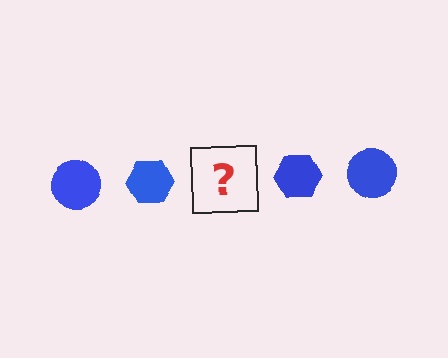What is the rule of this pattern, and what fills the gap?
The rule is that the pattern cycles through circle, hexagon shapes in blue. The gap should be filled with a blue circle.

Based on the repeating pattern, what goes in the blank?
The blank should be a blue circle.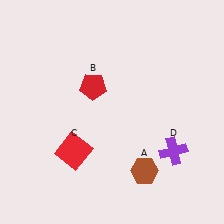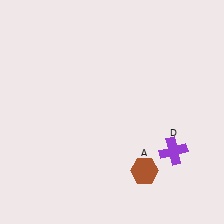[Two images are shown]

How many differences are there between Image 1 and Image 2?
There are 2 differences between the two images.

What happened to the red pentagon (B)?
The red pentagon (B) was removed in Image 2. It was in the top-left area of Image 1.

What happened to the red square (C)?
The red square (C) was removed in Image 2. It was in the bottom-left area of Image 1.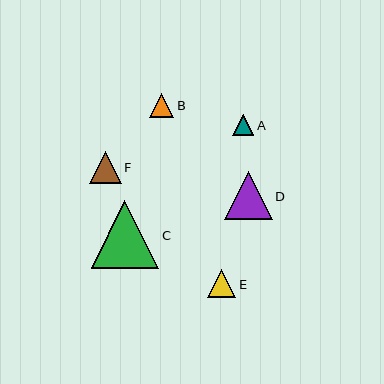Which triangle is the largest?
Triangle C is the largest with a size of approximately 67 pixels.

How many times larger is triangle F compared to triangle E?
Triangle F is approximately 1.1 times the size of triangle E.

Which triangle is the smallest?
Triangle A is the smallest with a size of approximately 21 pixels.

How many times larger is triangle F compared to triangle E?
Triangle F is approximately 1.1 times the size of triangle E.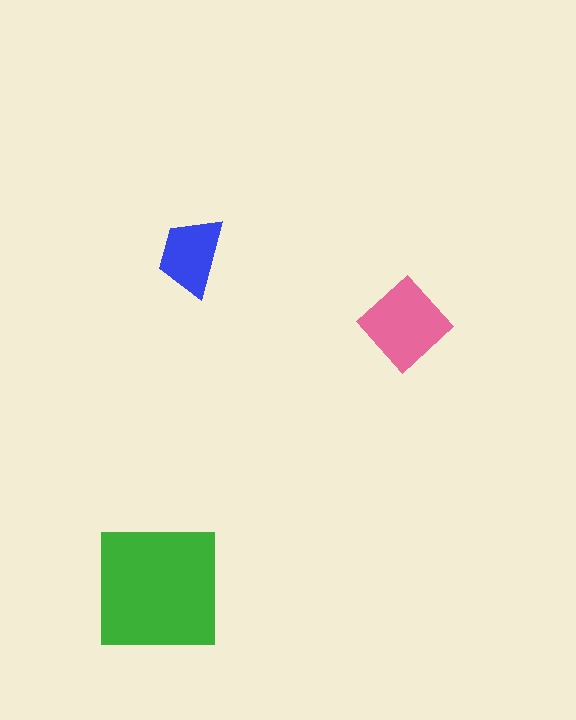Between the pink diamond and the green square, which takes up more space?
The green square.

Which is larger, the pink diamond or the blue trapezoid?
The pink diamond.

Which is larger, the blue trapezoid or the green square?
The green square.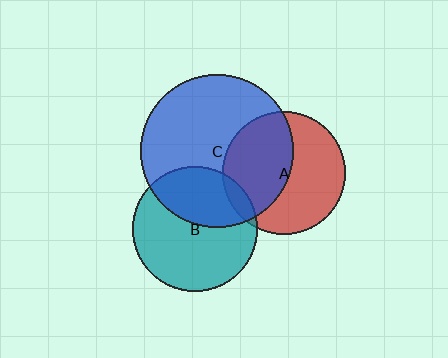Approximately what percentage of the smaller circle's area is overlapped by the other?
Approximately 5%.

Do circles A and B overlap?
Yes.